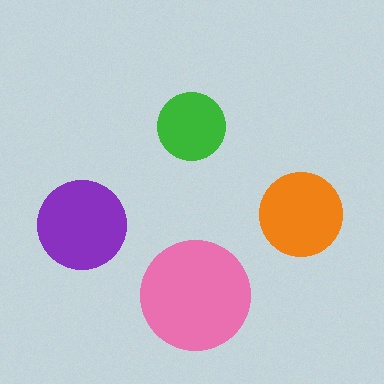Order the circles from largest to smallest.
the pink one, the purple one, the orange one, the green one.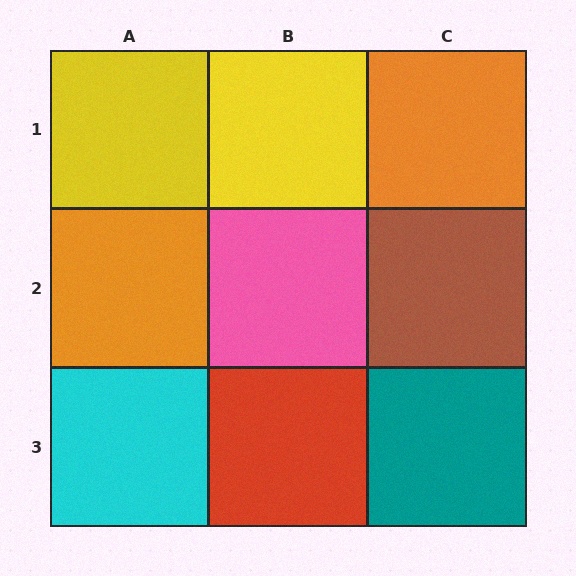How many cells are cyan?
1 cell is cyan.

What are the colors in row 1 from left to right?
Yellow, yellow, orange.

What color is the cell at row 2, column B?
Pink.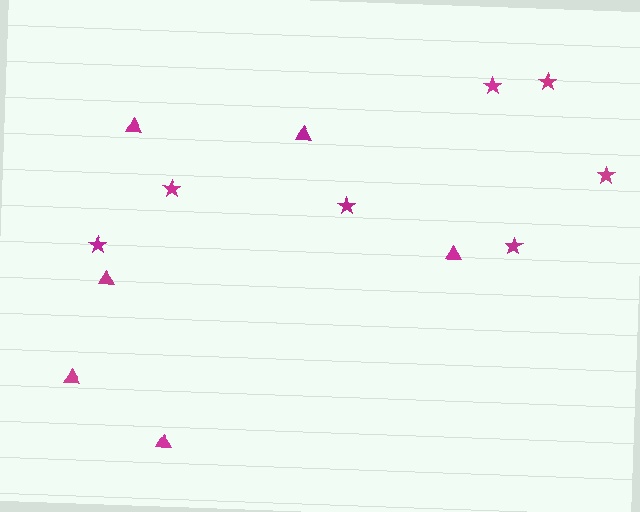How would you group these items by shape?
There are 2 groups: one group of stars (7) and one group of triangles (6).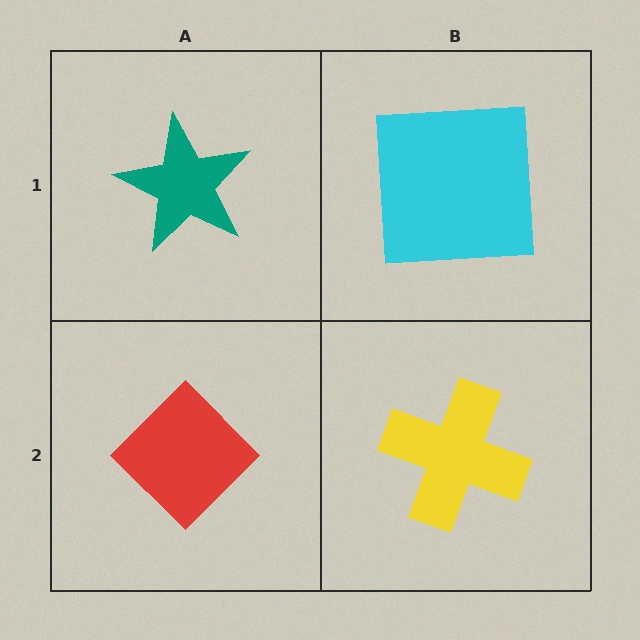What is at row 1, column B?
A cyan square.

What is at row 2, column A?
A red diamond.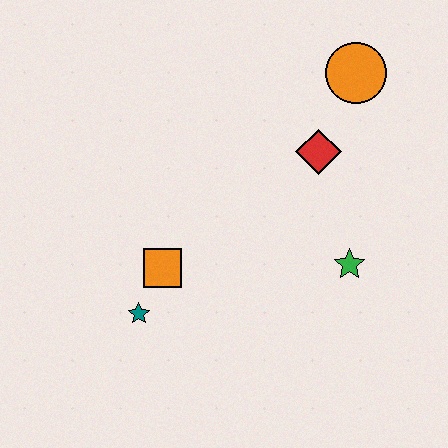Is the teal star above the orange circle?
No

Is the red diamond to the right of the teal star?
Yes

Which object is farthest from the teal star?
The orange circle is farthest from the teal star.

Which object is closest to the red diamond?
The orange circle is closest to the red diamond.